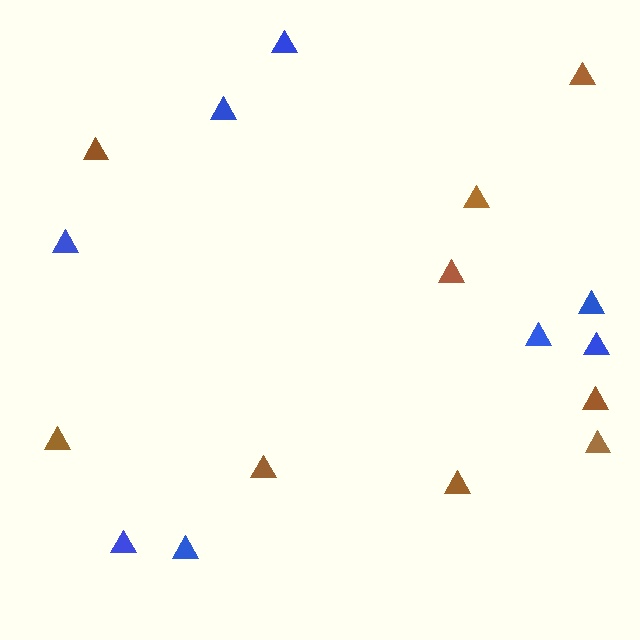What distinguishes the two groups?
There are 2 groups: one group of brown triangles (9) and one group of blue triangles (8).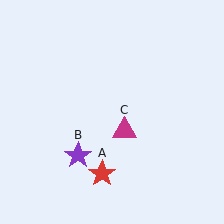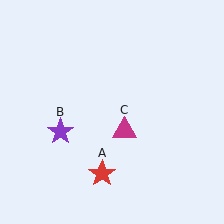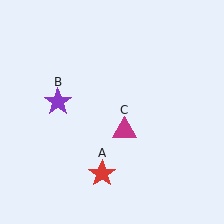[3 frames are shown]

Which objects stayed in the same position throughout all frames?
Red star (object A) and magenta triangle (object C) remained stationary.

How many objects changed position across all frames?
1 object changed position: purple star (object B).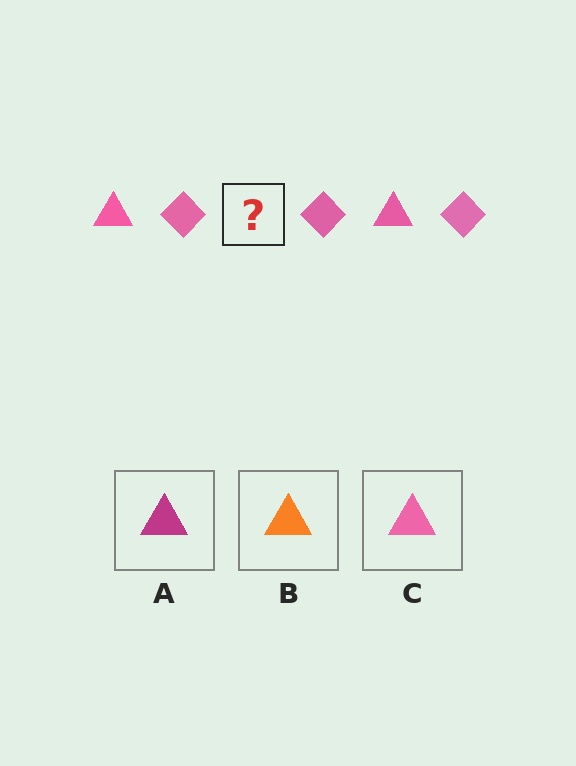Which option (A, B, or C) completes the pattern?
C.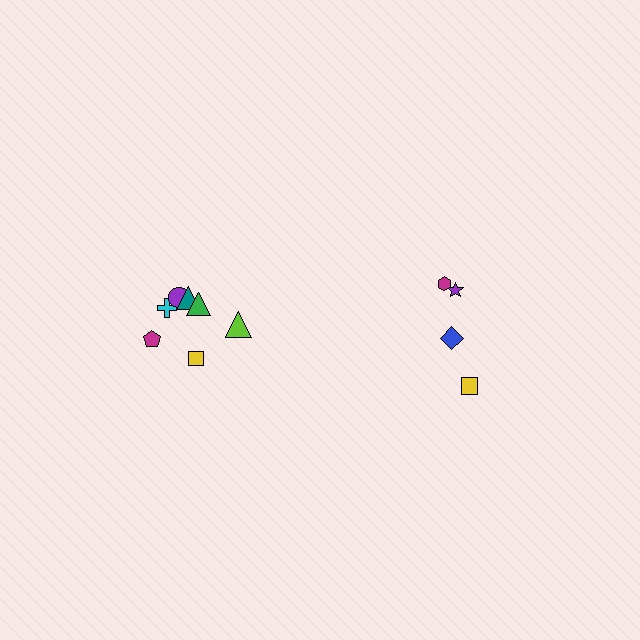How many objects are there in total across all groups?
There are 11 objects.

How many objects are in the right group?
There are 4 objects.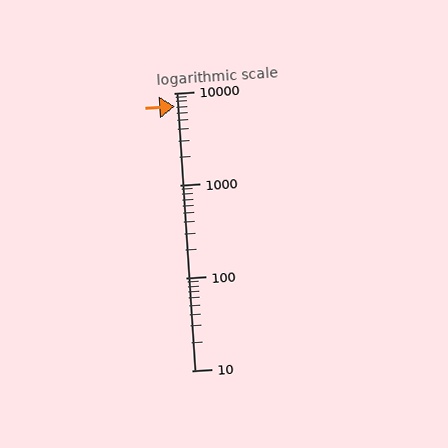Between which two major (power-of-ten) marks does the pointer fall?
The pointer is between 1000 and 10000.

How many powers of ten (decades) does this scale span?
The scale spans 3 decades, from 10 to 10000.